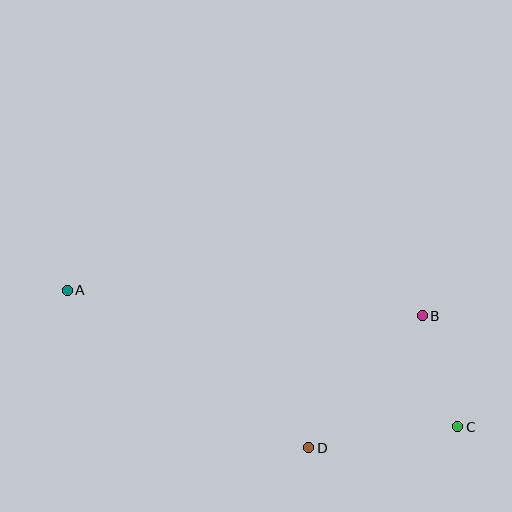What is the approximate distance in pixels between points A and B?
The distance between A and B is approximately 356 pixels.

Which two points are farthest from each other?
Points A and C are farthest from each other.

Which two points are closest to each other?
Points B and C are closest to each other.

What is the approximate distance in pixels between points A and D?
The distance between A and D is approximately 288 pixels.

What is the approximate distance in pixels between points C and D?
The distance between C and D is approximately 150 pixels.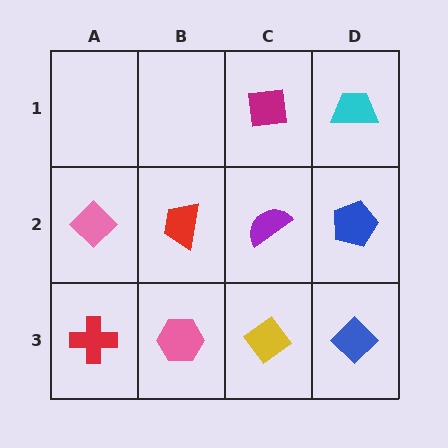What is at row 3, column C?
A yellow diamond.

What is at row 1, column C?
A magenta square.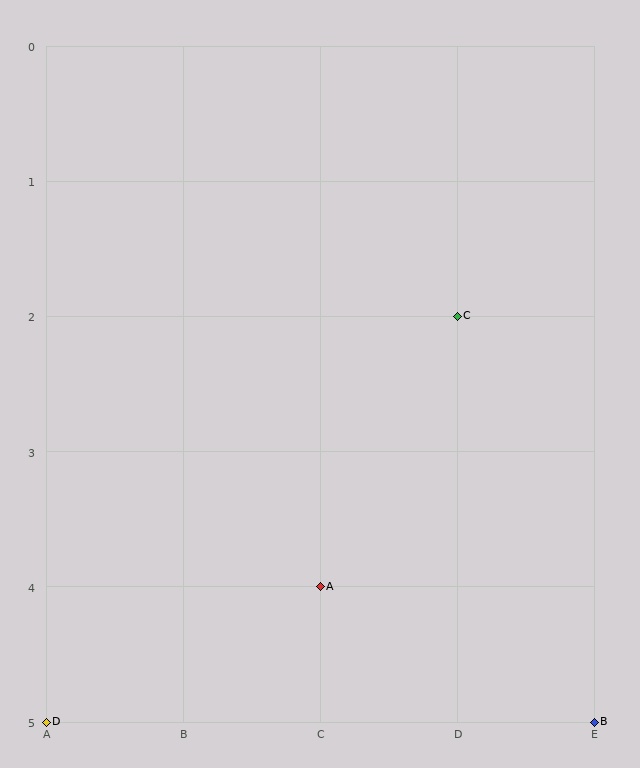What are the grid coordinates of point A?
Point A is at grid coordinates (C, 4).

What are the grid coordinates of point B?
Point B is at grid coordinates (E, 5).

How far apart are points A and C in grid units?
Points A and C are 1 column and 2 rows apart (about 2.2 grid units diagonally).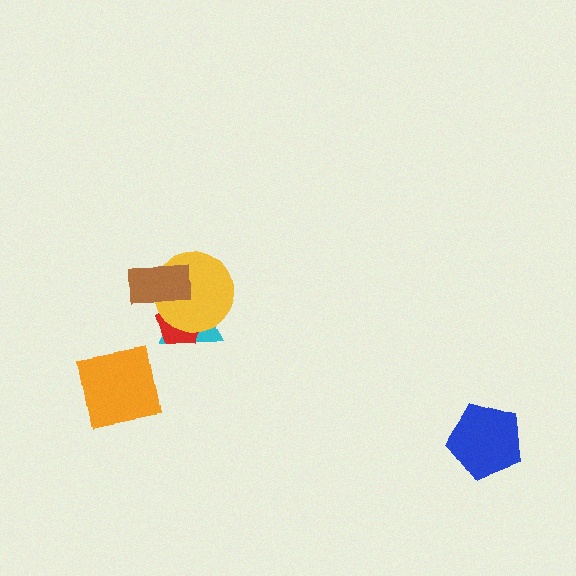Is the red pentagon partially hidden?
Yes, it is partially covered by another shape.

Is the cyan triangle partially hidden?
Yes, it is partially covered by another shape.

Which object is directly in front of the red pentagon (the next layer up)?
The yellow circle is directly in front of the red pentagon.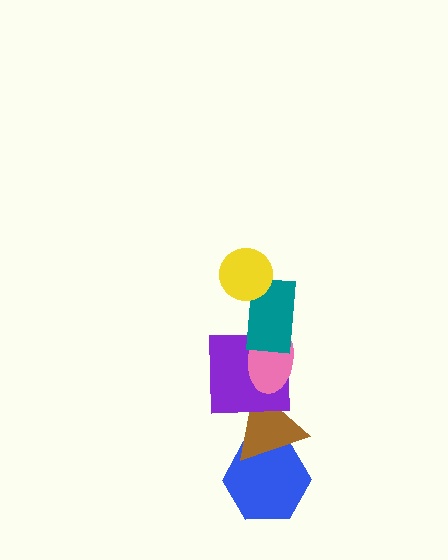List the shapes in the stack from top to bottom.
From top to bottom: the yellow circle, the teal rectangle, the pink ellipse, the purple square, the brown triangle, the blue hexagon.